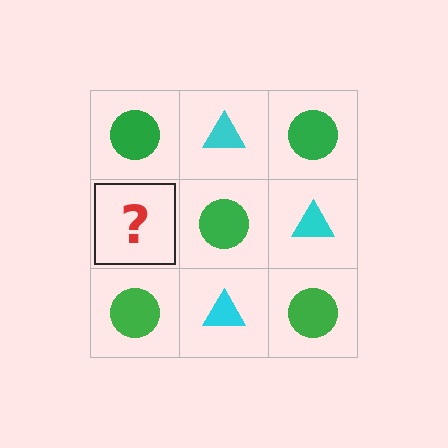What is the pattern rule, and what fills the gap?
The rule is that it alternates green circle and cyan triangle in a checkerboard pattern. The gap should be filled with a cyan triangle.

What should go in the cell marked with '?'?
The missing cell should contain a cyan triangle.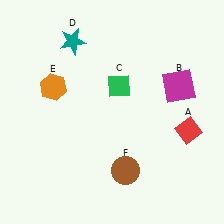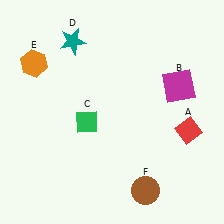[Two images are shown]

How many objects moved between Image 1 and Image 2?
3 objects moved between the two images.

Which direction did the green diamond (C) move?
The green diamond (C) moved down.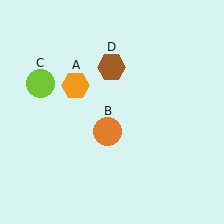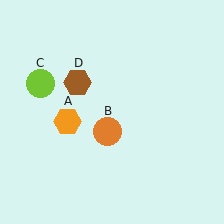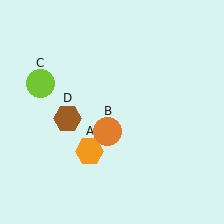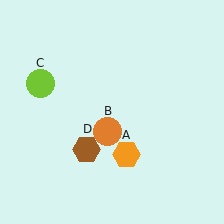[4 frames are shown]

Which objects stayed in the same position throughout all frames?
Orange circle (object B) and lime circle (object C) remained stationary.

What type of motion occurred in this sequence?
The orange hexagon (object A), brown hexagon (object D) rotated counterclockwise around the center of the scene.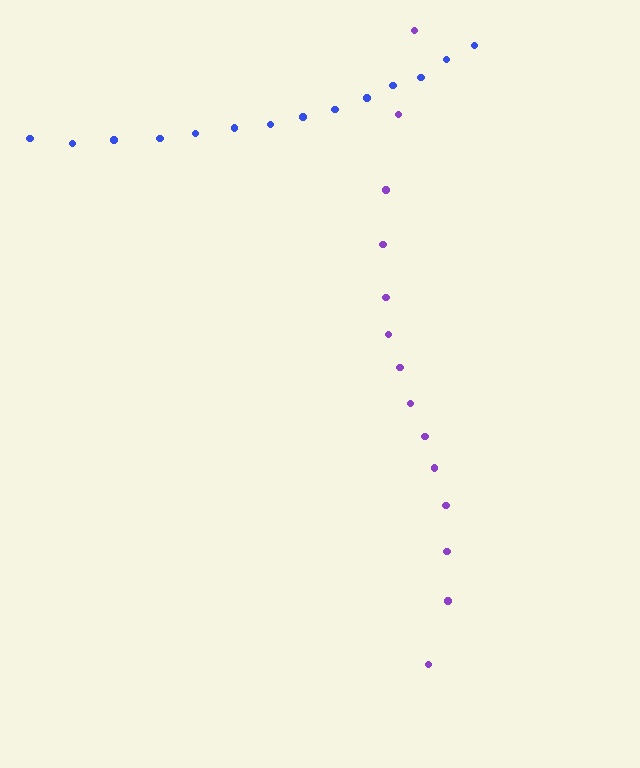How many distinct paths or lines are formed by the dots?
There are 2 distinct paths.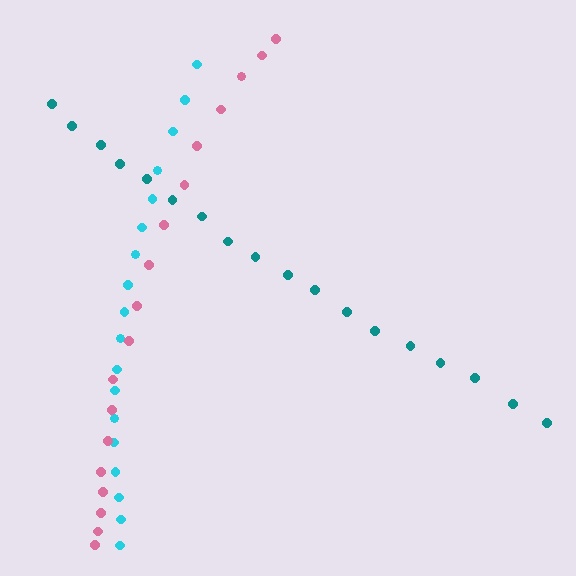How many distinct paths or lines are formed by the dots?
There are 3 distinct paths.